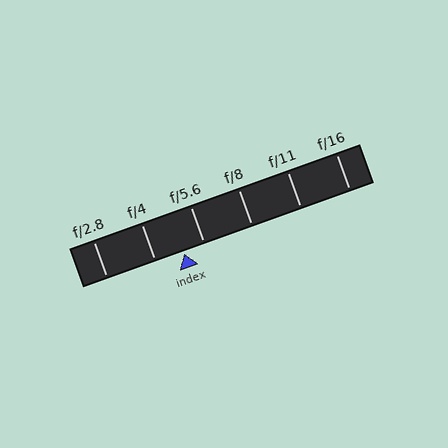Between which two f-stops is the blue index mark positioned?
The index mark is between f/4 and f/5.6.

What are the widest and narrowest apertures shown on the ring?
The widest aperture shown is f/2.8 and the narrowest is f/16.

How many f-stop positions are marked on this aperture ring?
There are 6 f-stop positions marked.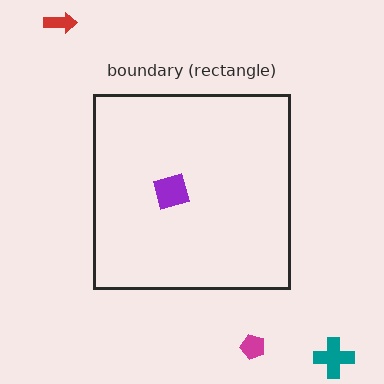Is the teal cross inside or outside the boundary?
Outside.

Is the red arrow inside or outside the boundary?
Outside.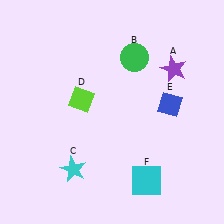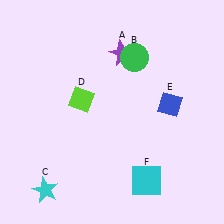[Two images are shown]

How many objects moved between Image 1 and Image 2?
2 objects moved between the two images.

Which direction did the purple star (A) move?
The purple star (A) moved left.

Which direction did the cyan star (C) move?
The cyan star (C) moved left.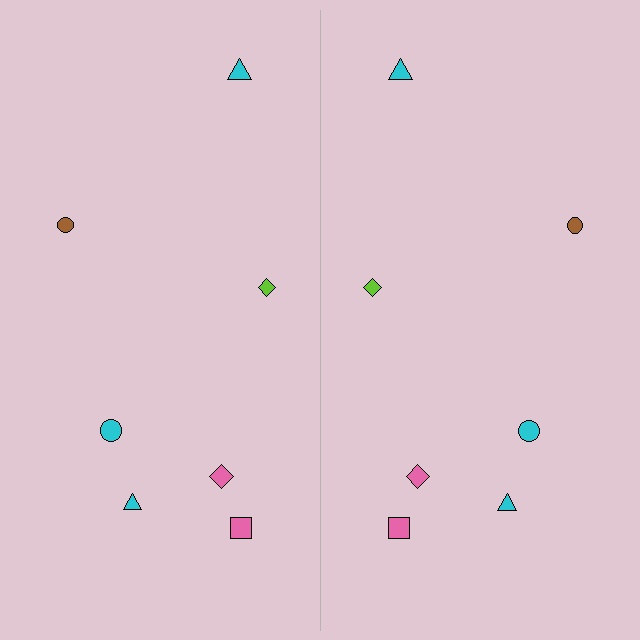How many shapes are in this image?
There are 14 shapes in this image.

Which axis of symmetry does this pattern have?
The pattern has a vertical axis of symmetry running through the center of the image.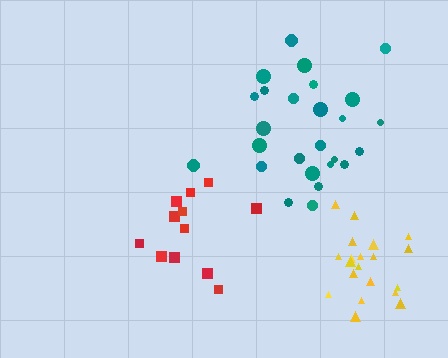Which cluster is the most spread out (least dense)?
Red.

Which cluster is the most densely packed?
Yellow.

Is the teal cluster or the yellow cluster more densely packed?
Yellow.